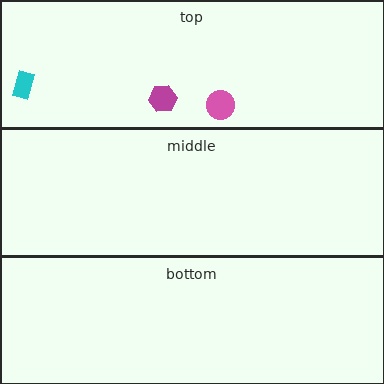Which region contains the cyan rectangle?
The top region.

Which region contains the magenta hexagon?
The top region.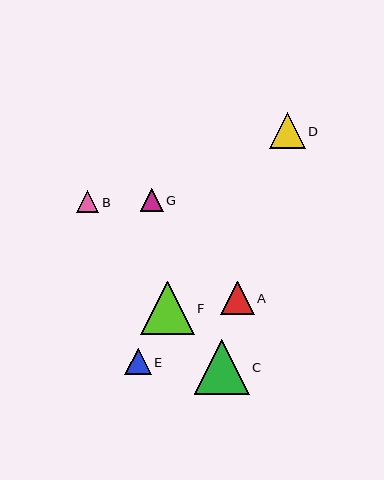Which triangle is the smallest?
Triangle B is the smallest with a size of approximately 22 pixels.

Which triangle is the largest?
Triangle C is the largest with a size of approximately 55 pixels.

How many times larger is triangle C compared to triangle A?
Triangle C is approximately 1.7 times the size of triangle A.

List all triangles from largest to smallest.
From largest to smallest: C, F, D, A, E, G, B.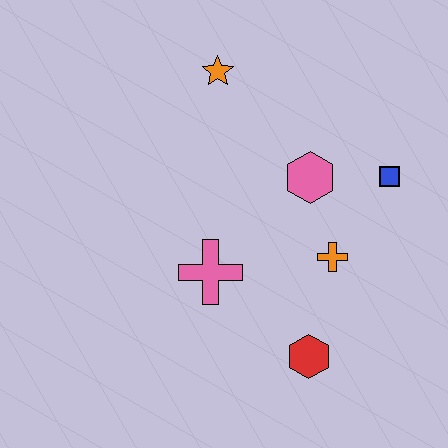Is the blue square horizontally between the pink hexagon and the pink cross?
No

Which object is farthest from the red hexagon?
The orange star is farthest from the red hexagon.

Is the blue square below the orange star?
Yes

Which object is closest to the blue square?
The pink hexagon is closest to the blue square.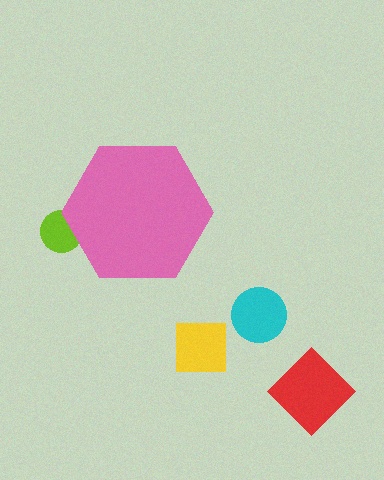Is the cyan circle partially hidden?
No, the cyan circle is fully visible.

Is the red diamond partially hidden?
No, the red diamond is fully visible.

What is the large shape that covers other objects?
A pink hexagon.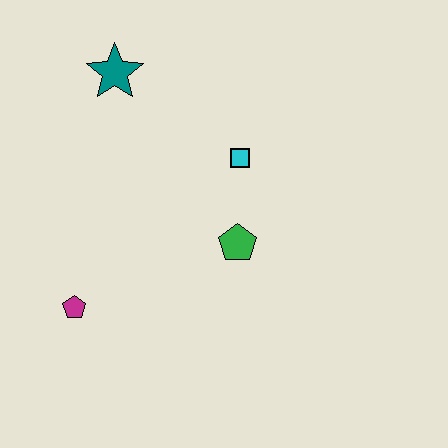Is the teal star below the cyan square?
No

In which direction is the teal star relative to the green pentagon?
The teal star is above the green pentagon.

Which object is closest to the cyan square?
The green pentagon is closest to the cyan square.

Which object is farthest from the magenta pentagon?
The teal star is farthest from the magenta pentagon.